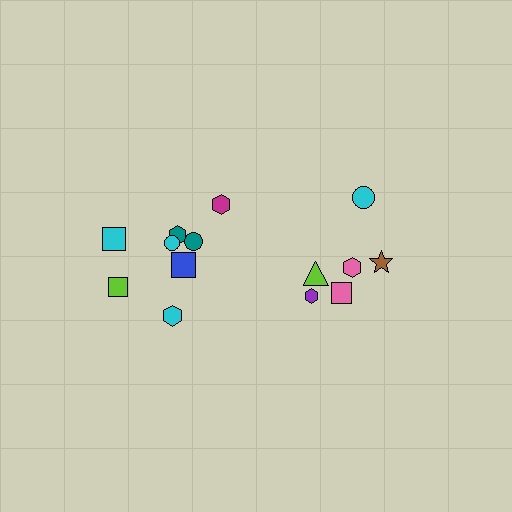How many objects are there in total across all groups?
There are 14 objects.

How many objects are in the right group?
There are 6 objects.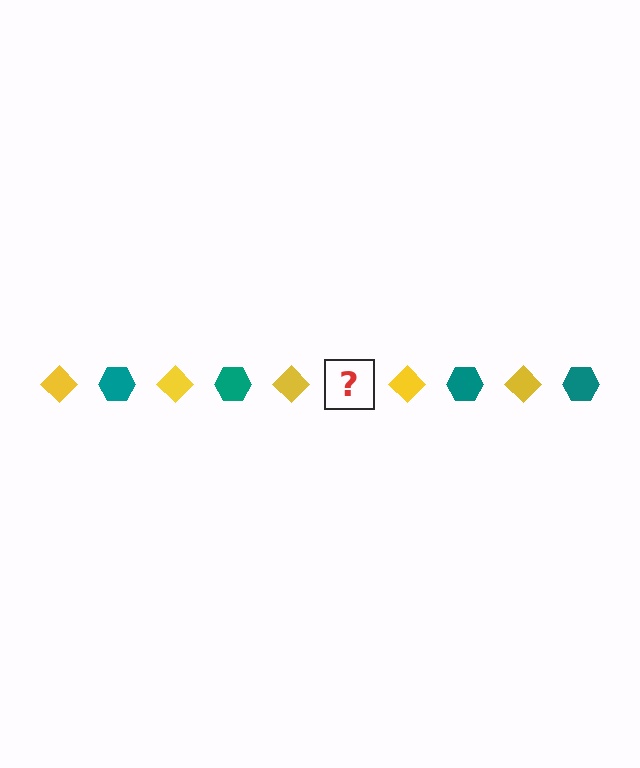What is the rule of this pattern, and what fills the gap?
The rule is that the pattern alternates between yellow diamond and teal hexagon. The gap should be filled with a teal hexagon.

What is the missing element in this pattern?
The missing element is a teal hexagon.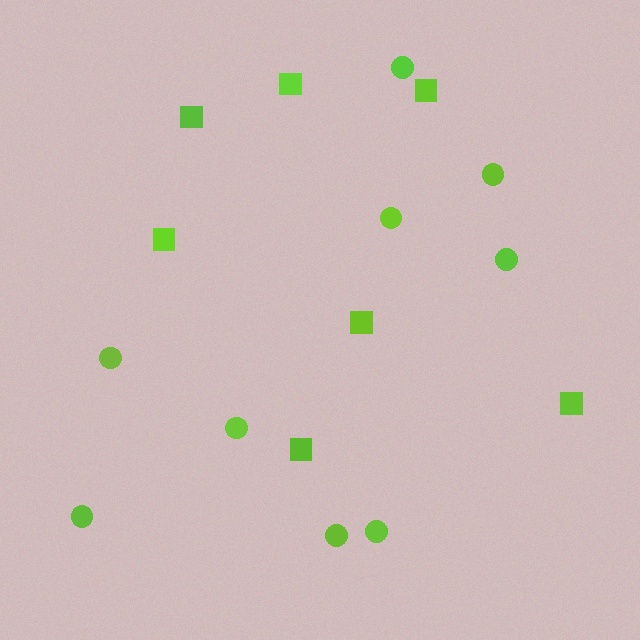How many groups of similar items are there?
There are 2 groups: one group of circles (9) and one group of squares (7).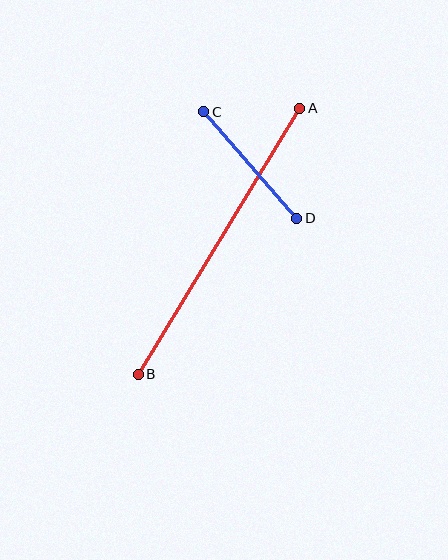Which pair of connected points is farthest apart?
Points A and B are farthest apart.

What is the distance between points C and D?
The distance is approximately 142 pixels.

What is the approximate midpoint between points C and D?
The midpoint is at approximately (250, 165) pixels.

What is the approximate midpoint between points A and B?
The midpoint is at approximately (219, 241) pixels.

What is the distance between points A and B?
The distance is approximately 311 pixels.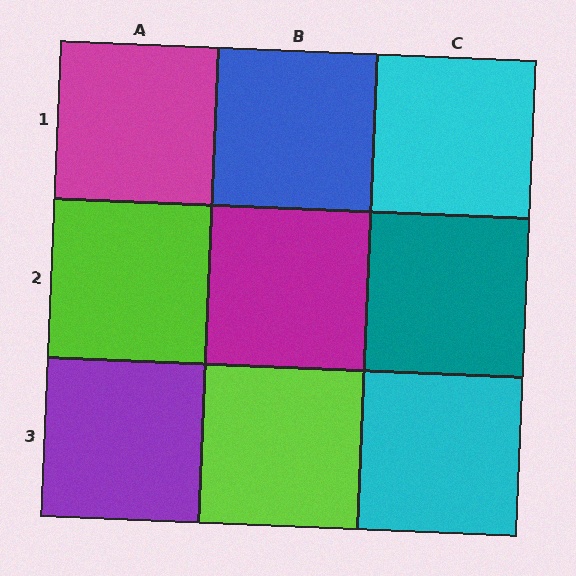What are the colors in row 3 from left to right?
Purple, lime, cyan.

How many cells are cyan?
2 cells are cyan.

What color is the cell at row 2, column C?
Teal.